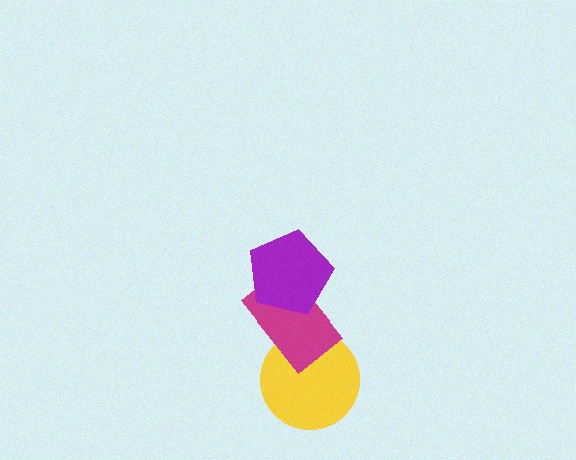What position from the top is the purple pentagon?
The purple pentagon is 1st from the top.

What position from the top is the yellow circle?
The yellow circle is 3rd from the top.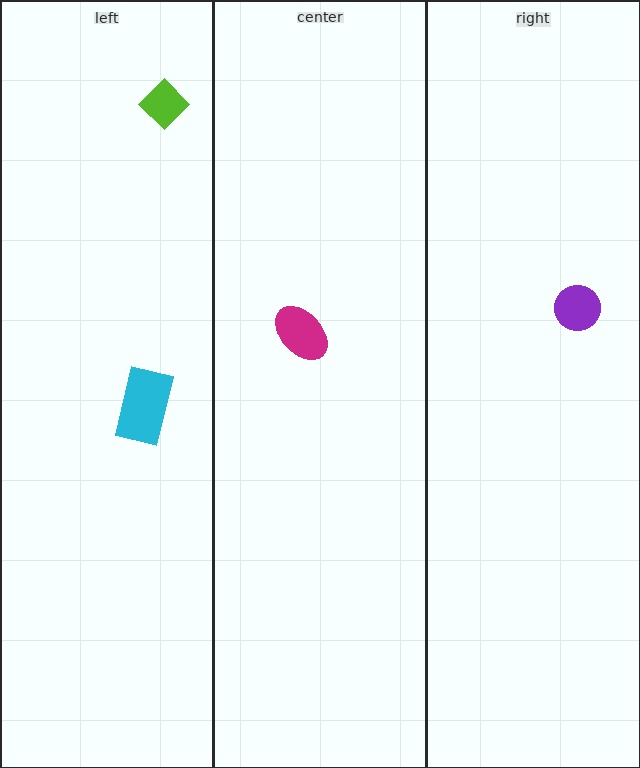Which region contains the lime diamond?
The left region.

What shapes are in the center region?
The magenta ellipse.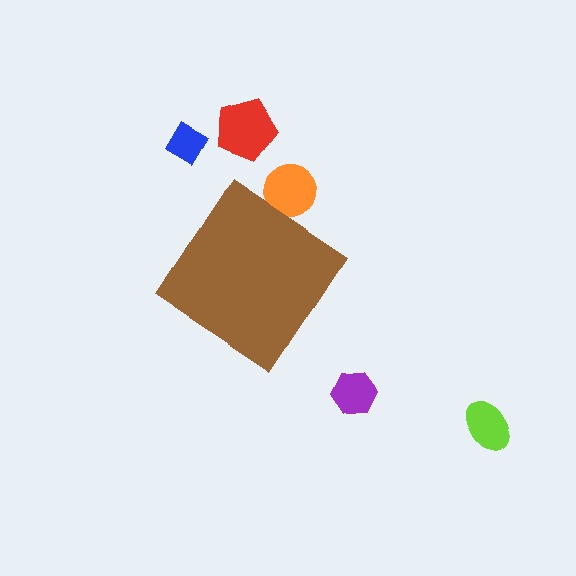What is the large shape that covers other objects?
A brown diamond.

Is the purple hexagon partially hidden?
No, the purple hexagon is fully visible.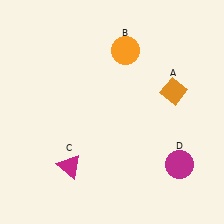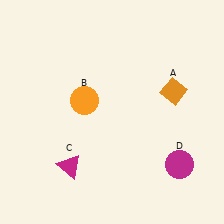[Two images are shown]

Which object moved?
The orange circle (B) moved down.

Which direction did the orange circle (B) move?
The orange circle (B) moved down.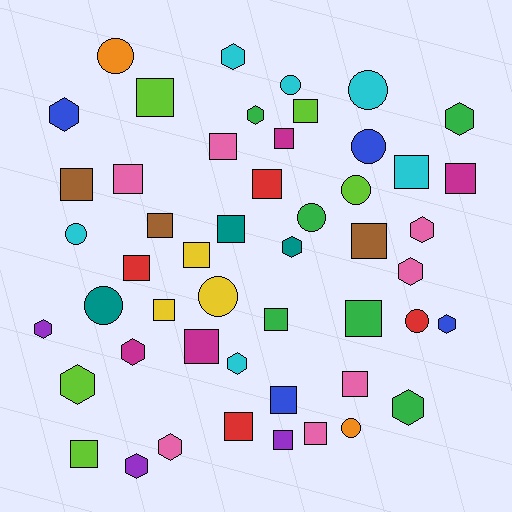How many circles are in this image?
There are 11 circles.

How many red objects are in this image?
There are 4 red objects.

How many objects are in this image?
There are 50 objects.